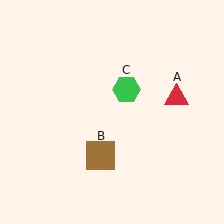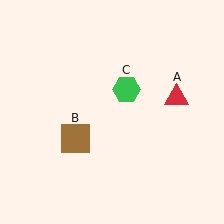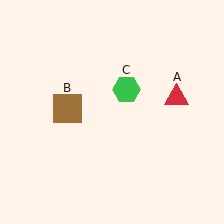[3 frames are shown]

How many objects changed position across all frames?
1 object changed position: brown square (object B).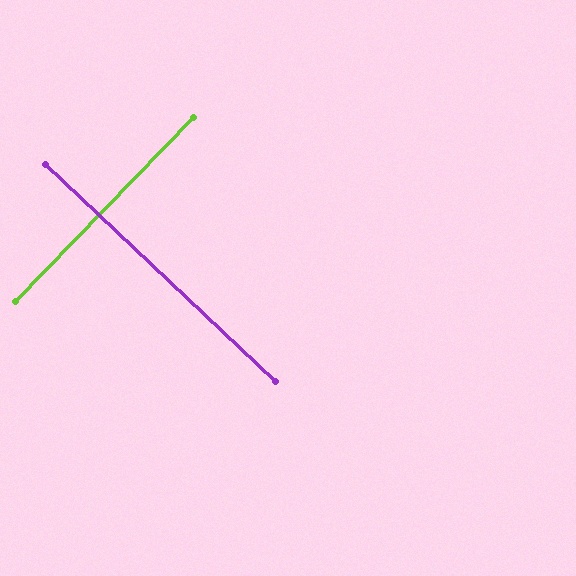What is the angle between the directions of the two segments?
Approximately 89 degrees.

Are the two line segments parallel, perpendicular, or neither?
Perpendicular — they meet at approximately 89°.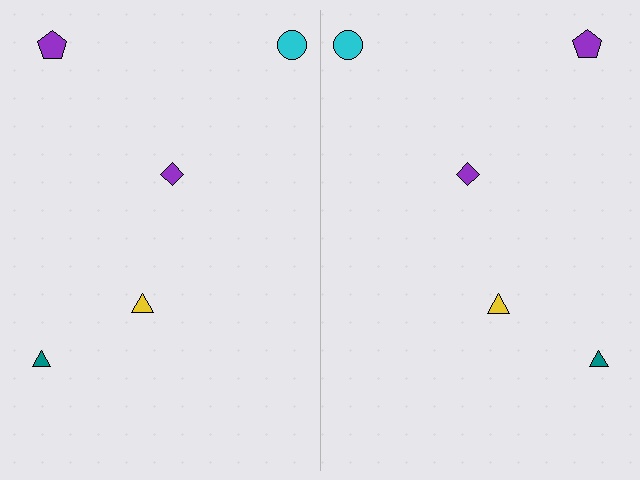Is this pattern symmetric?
Yes, this pattern has bilateral (reflection) symmetry.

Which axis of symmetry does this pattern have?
The pattern has a vertical axis of symmetry running through the center of the image.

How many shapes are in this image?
There are 10 shapes in this image.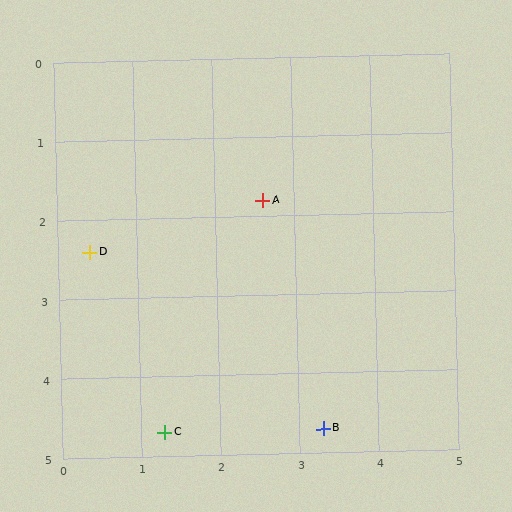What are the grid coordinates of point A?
Point A is at approximately (2.6, 1.8).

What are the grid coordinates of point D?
Point D is at approximately (0.4, 2.4).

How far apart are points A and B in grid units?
Points A and B are about 3.0 grid units apart.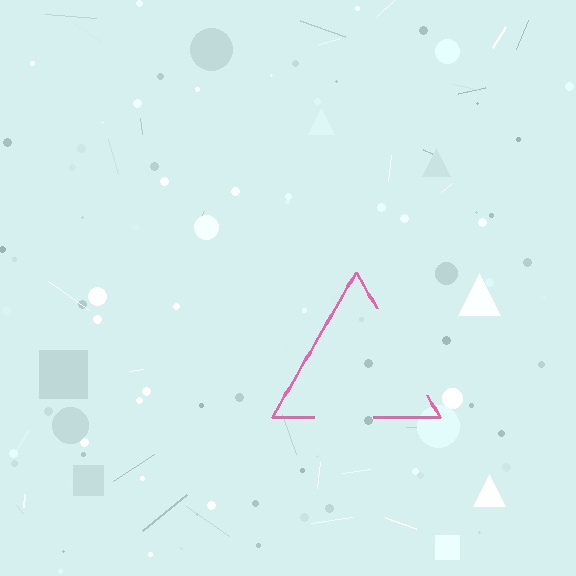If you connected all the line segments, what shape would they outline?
They would outline a triangle.